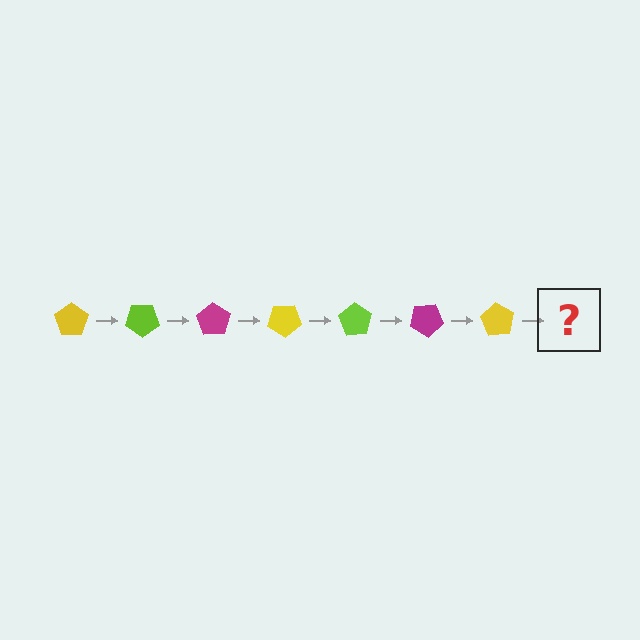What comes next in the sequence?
The next element should be a lime pentagon, rotated 245 degrees from the start.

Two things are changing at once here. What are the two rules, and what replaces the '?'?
The two rules are that it rotates 35 degrees each step and the color cycles through yellow, lime, and magenta. The '?' should be a lime pentagon, rotated 245 degrees from the start.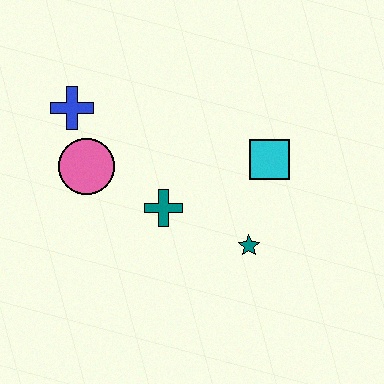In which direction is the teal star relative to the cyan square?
The teal star is below the cyan square.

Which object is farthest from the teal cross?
The blue cross is farthest from the teal cross.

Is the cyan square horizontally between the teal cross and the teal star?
No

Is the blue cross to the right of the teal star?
No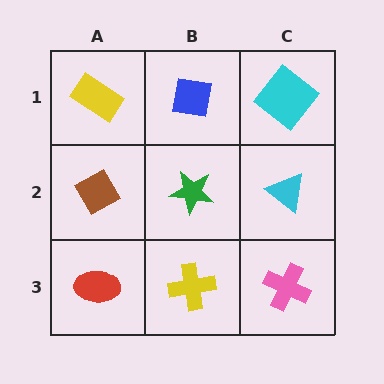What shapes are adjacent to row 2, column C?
A cyan diamond (row 1, column C), a pink cross (row 3, column C), a green star (row 2, column B).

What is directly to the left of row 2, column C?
A green star.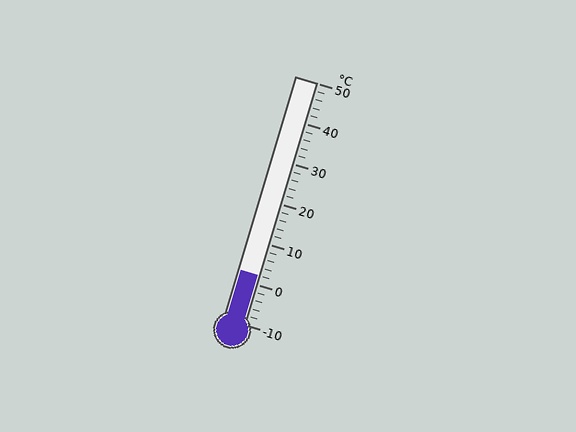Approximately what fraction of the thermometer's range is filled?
The thermometer is filled to approximately 20% of its range.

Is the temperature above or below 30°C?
The temperature is below 30°C.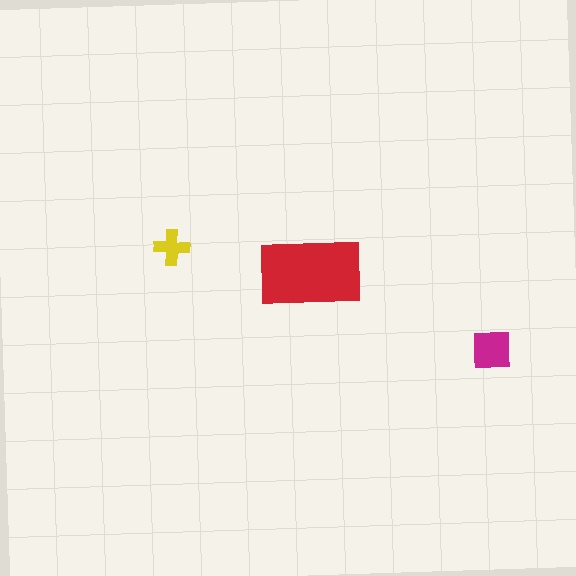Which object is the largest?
The red rectangle.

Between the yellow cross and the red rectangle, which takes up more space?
The red rectangle.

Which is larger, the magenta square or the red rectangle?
The red rectangle.